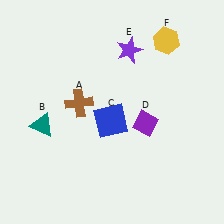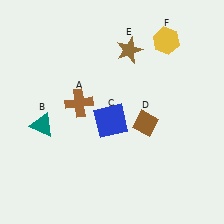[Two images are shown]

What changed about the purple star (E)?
In Image 1, E is purple. In Image 2, it changed to brown.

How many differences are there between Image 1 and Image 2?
There are 2 differences between the two images.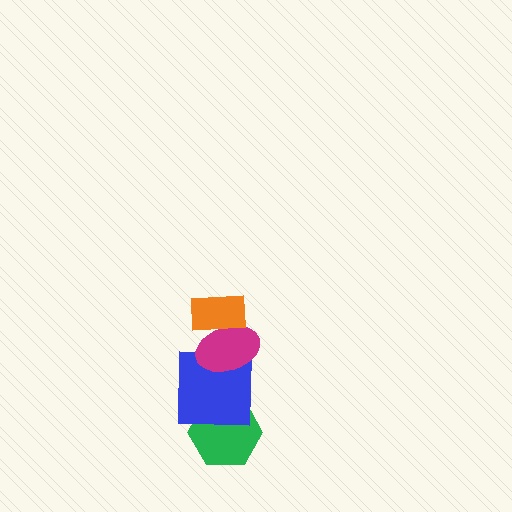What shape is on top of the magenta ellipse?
The orange rectangle is on top of the magenta ellipse.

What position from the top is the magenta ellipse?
The magenta ellipse is 2nd from the top.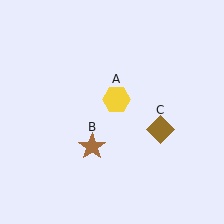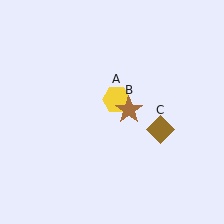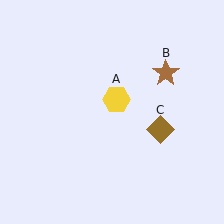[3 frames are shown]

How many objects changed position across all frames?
1 object changed position: brown star (object B).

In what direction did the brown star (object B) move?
The brown star (object B) moved up and to the right.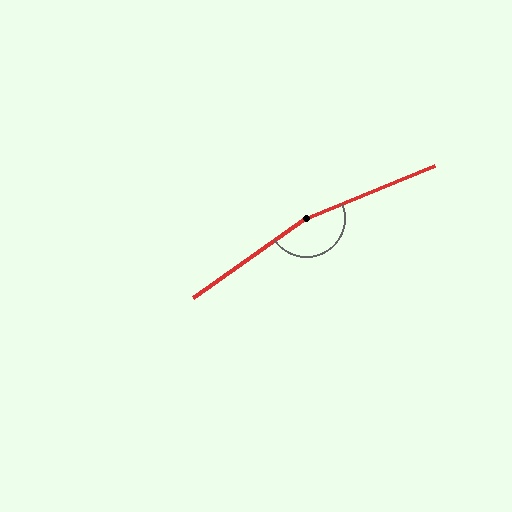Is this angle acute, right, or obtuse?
It is obtuse.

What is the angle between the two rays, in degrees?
Approximately 167 degrees.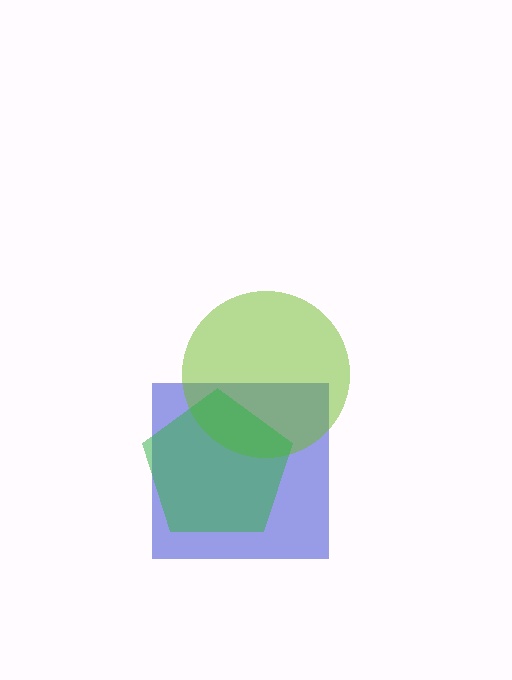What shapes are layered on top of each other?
The layered shapes are: a blue square, a lime circle, a green pentagon.